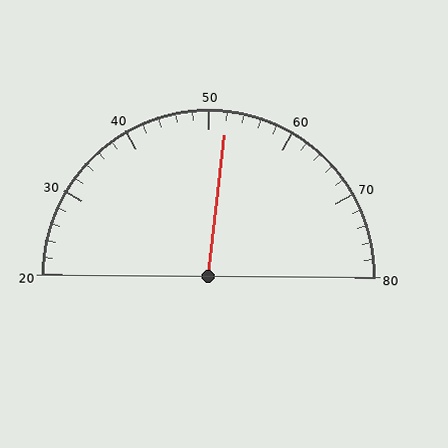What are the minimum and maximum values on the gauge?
The gauge ranges from 20 to 80.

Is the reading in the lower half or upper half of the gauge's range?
The reading is in the upper half of the range (20 to 80).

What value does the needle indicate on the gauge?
The needle indicates approximately 52.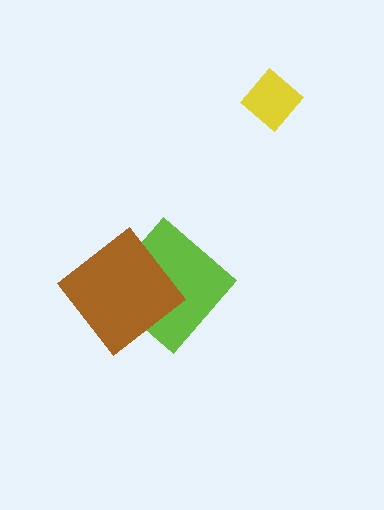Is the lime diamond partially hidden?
Yes, it is partially covered by another shape.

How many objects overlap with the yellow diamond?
0 objects overlap with the yellow diamond.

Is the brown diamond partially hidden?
No, no other shape covers it.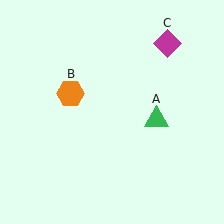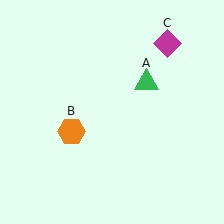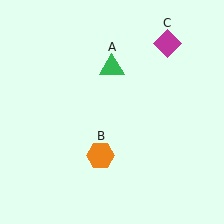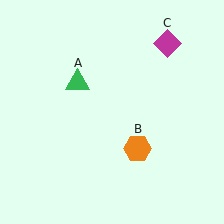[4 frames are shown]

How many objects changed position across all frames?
2 objects changed position: green triangle (object A), orange hexagon (object B).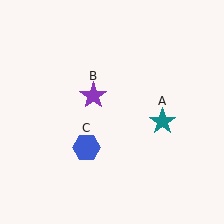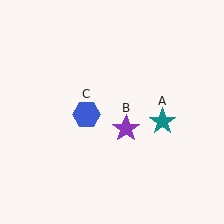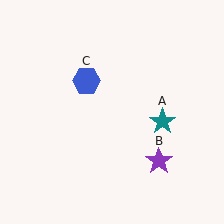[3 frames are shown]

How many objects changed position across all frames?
2 objects changed position: purple star (object B), blue hexagon (object C).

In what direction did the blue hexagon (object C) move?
The blue hexagon (object C) moved up.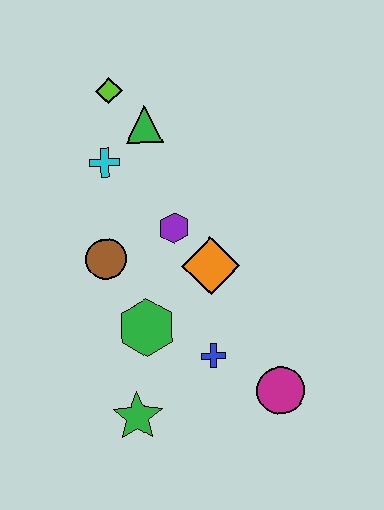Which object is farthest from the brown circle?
The magenta circle is farthest from the brown circle.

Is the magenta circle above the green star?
Yes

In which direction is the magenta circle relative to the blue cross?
The magenta circle is to the right of the blue cross.